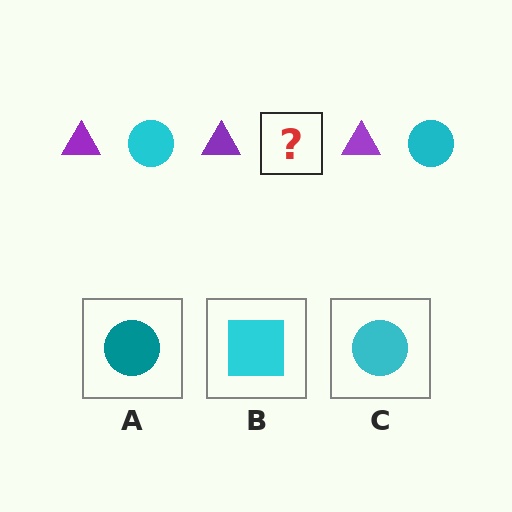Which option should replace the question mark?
Option C.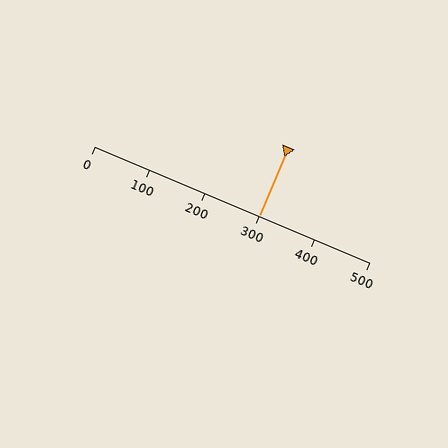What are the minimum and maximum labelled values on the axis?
The axis runs from 0 to 500.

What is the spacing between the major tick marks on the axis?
The major ticks are spaced 100 apart.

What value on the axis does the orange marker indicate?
The marker indicates approximately 300.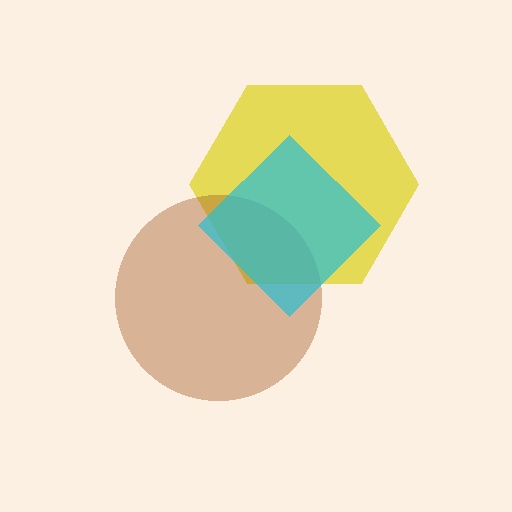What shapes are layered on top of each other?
The layered shapes are: a yellow hexagon, a brown circle, a cyan diamond.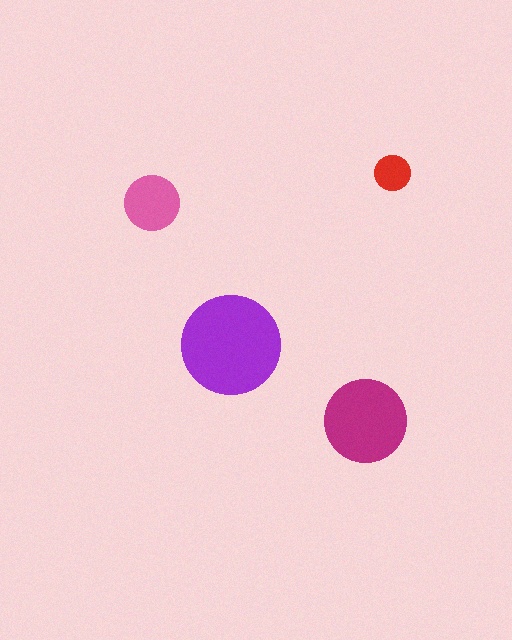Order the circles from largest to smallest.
the purple one, the magenta one, the pink one, the red one.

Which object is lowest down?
The magenta circle is bottommost.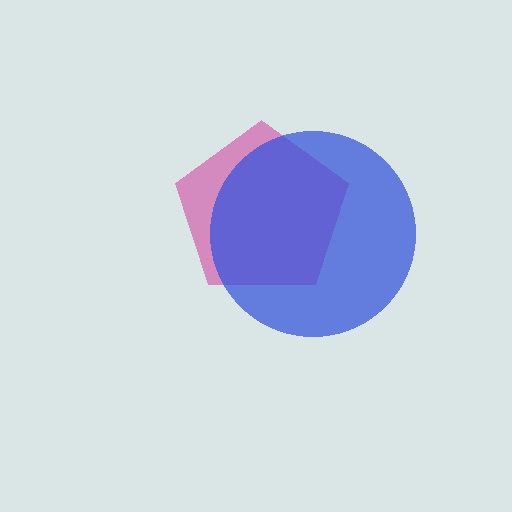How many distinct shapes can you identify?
There are 2 distinct shapes: a magenta pentagon, a blue circle.